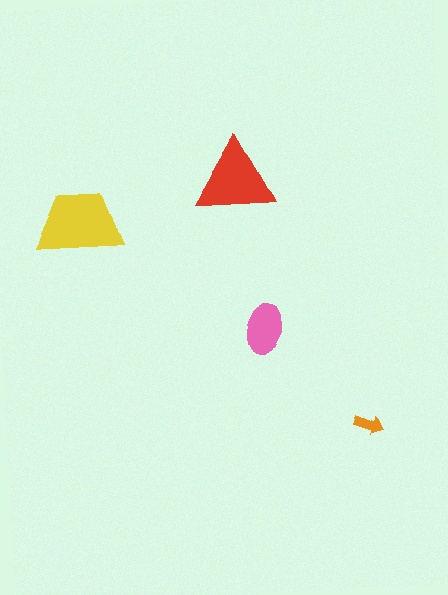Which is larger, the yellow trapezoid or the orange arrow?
The yellow trapezoid.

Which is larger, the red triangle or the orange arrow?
The red triangle.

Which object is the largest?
The yellow trapezoid.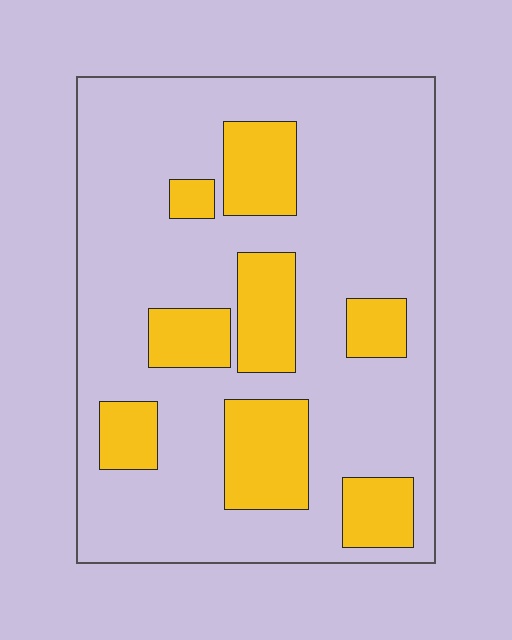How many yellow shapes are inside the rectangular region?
8.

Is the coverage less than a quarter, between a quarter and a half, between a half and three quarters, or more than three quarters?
Less than a quarter.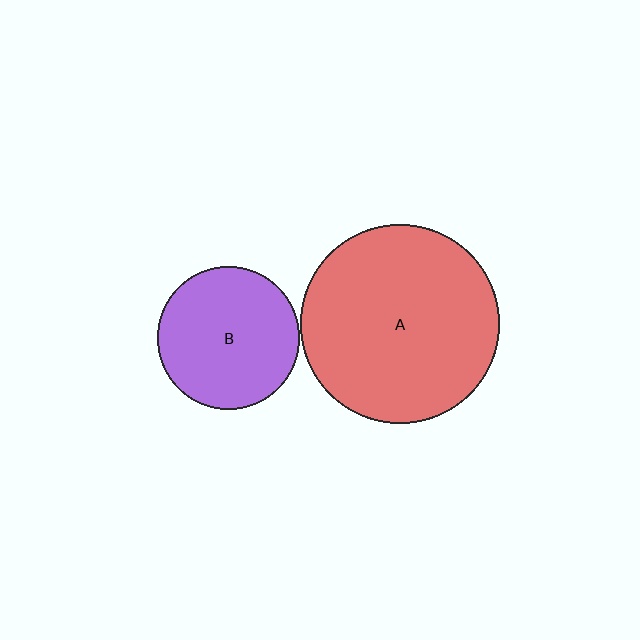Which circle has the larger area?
Circle A (red).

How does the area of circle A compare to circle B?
Approximately 1.9 times.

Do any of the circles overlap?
No, none of the circles overlap.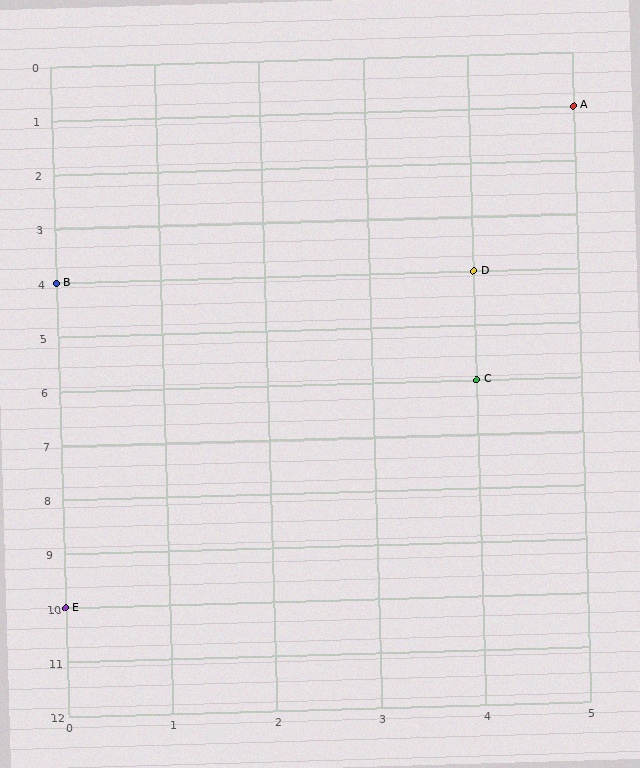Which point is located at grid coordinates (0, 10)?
Point E is at (0, 10).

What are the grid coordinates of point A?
Point A is at grid coordinates (5, 1).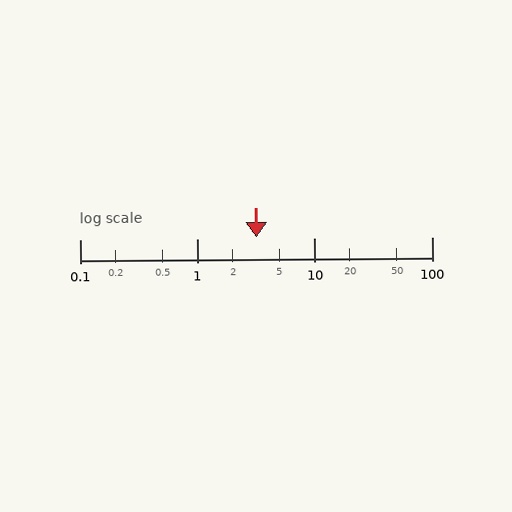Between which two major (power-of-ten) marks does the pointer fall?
The pointer is between 1 and 10.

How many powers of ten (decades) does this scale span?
The scale spans 3 decades, from 0.1 to 100.